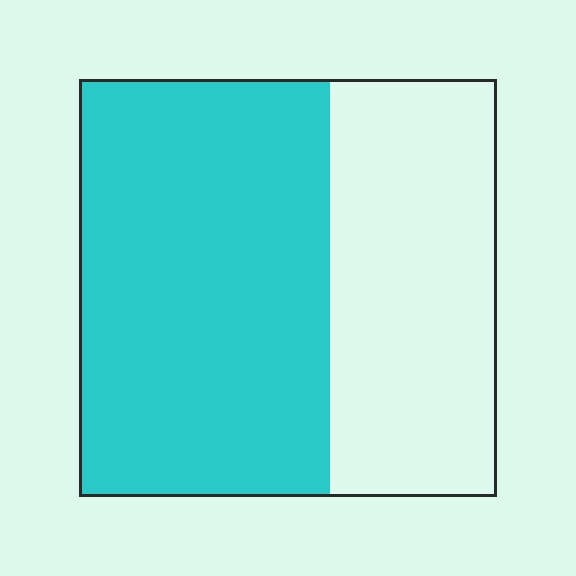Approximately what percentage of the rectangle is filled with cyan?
Approximately 60%.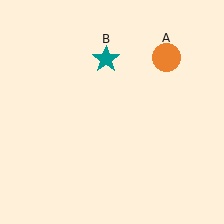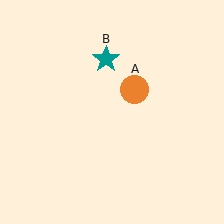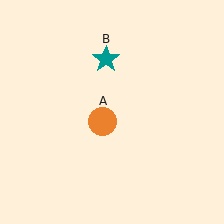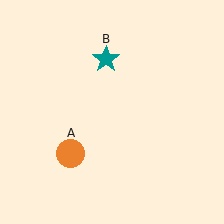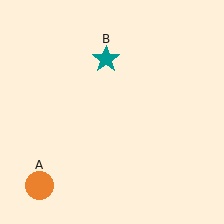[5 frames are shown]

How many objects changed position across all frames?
1 object changed position: orange circle (object A).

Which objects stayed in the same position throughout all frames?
Teal star (object B) remained stationary.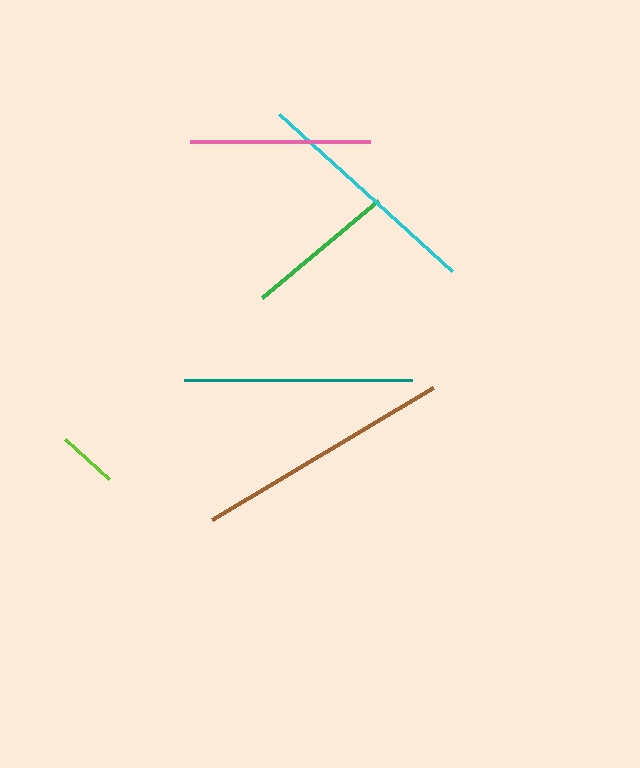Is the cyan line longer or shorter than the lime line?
The cyan line is longer than the lime line.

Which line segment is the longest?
The brown line is the longest at approximately 257 pixels.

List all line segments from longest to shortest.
From longest to shortest: brown, cyan, teal, pink, green, lime.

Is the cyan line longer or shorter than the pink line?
The cyan line is longer than the pink line.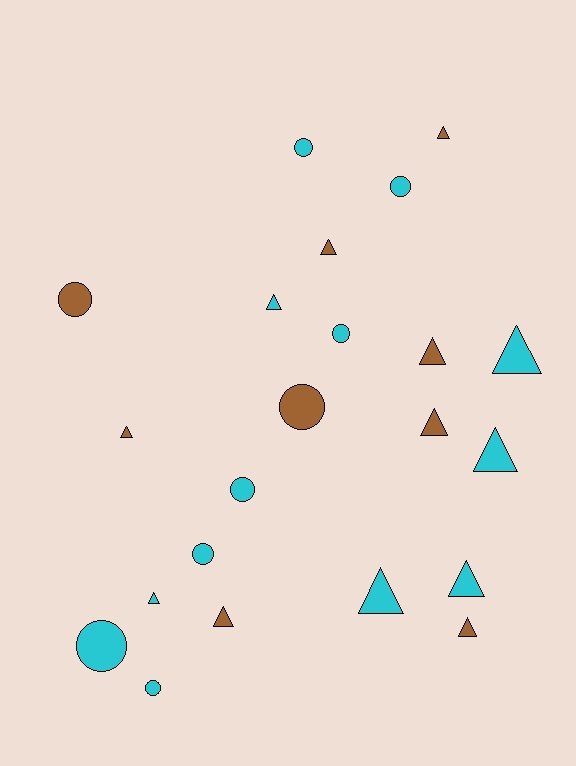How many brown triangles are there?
There are 7 brown triangles.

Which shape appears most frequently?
Triangle, with 13 objects.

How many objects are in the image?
There are 22 objects.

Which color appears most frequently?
Cyan, with 13 objects.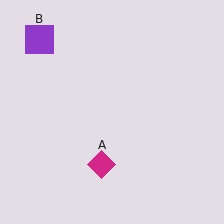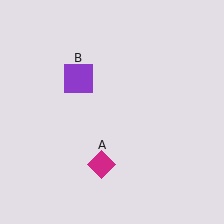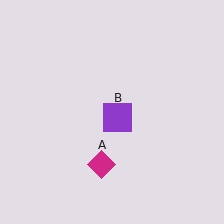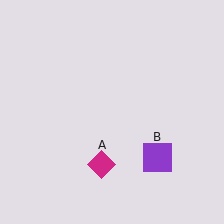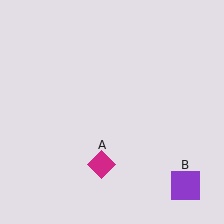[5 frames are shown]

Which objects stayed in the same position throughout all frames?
Magenta diamond (object A) remained stationary.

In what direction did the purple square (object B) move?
The purple square (object B) moved down and to the right.